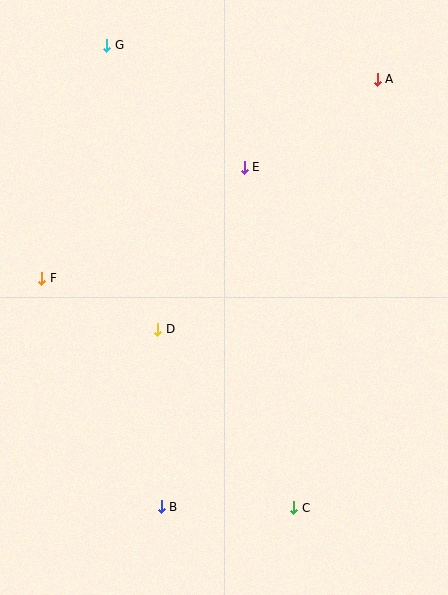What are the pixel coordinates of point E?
Point E is at (244, 167).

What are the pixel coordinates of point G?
Point G is at (107, 45).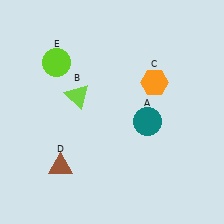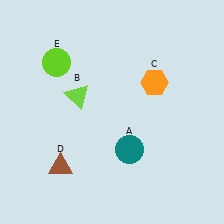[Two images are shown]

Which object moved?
The teal circle (A) moved down.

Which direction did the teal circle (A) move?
The teal circle (A) moved down.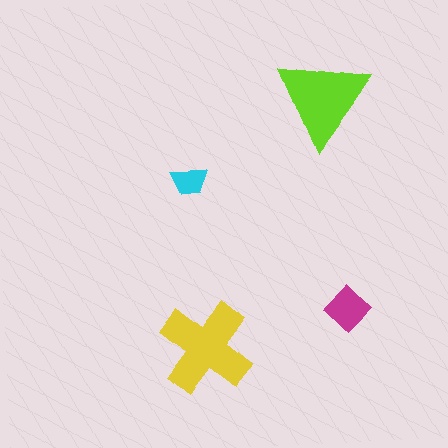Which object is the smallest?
The cyan trapezoid.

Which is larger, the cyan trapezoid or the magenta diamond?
The magenta diamond.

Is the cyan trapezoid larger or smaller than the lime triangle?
Smaller.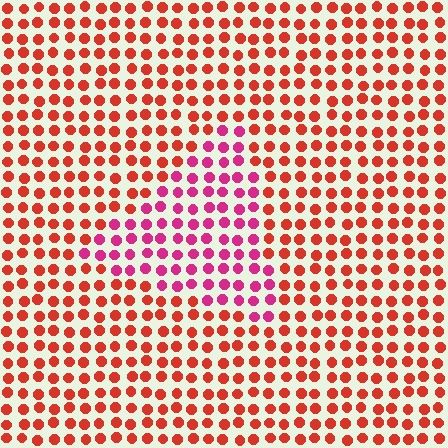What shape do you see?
I see a triangle.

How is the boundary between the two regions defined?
The boundary is defined purely by a slight shift in hue (about 38 degrees). Spacing, size, and orientation are identical on both sides.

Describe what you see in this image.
The image is filled with small red elements in a uniform arrangement. A triangle-shaped region is visible where the elements are tinted to a slightly different hue, forming a subtle color boundary.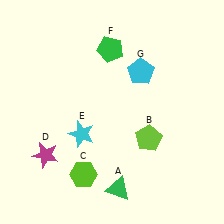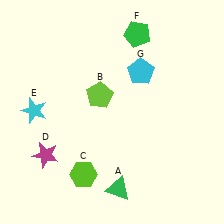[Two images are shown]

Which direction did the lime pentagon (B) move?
The lime pentagon (B) moved left.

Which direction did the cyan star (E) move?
The cyan star (E) moved left.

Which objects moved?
The objects that moved are: the lime pentagon (B), the cyan star (E), the green pentagon (F).